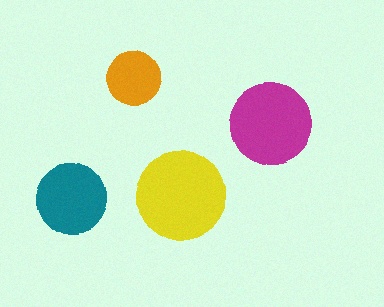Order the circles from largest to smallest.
the yellow one, the magenta one, the teal one, the orange one.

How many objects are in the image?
There are 4 objects in the image.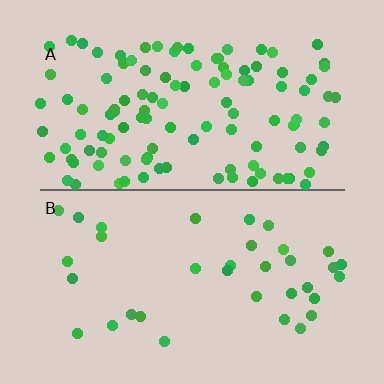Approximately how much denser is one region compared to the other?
Approximately 3.3× — region A over region B.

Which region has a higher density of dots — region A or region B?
A (the top).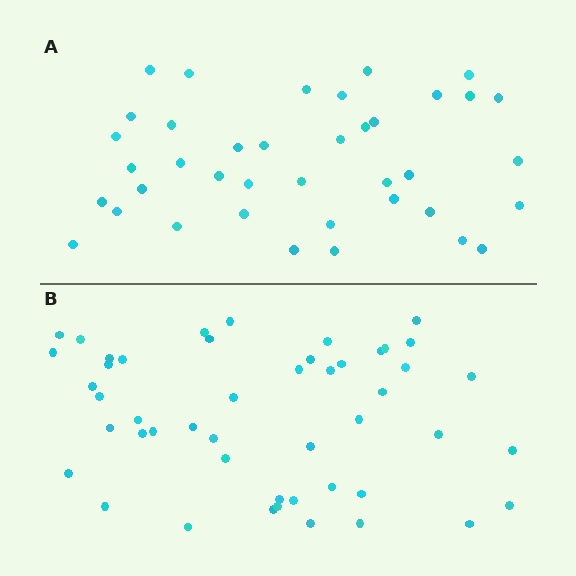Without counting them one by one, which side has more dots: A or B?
Region B (the bottom region) has more dots.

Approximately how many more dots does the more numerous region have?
Region B has roughly 8 or so more dots than region A.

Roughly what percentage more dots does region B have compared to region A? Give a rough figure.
About 25% more.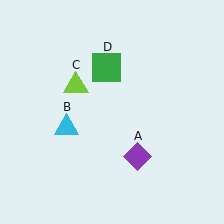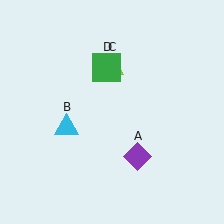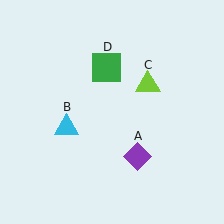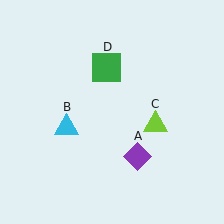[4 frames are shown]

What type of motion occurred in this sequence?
The lime triangle (object C) rotated clockwise around the center of the scene.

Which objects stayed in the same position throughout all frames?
Purple diamond (object A) and cyan triangle (object B) and green square (object D) remained stationary.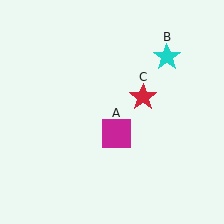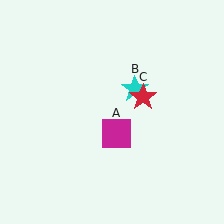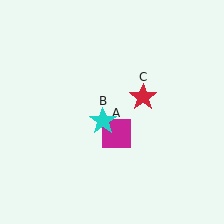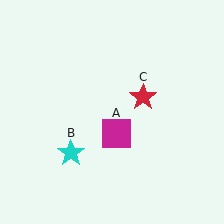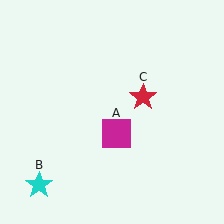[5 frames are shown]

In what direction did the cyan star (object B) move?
The cyan star (object B) moved down and to the left.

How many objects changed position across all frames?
1 object changed position: cyan star (object B).